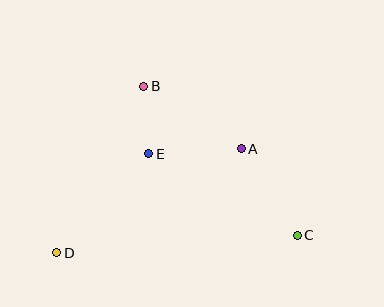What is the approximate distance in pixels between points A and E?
The distance between A and E is approximately 93 pixels.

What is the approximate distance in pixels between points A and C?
The distance between A and C is approximately 103 pixels.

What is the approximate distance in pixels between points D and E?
The distance between D and E is approximately 136 pixels.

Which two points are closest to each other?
Points B and E are closest to each other.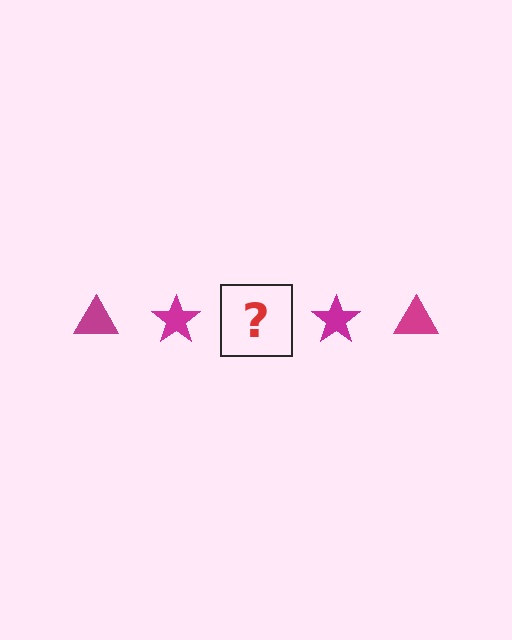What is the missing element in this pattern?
The missing element is a magenta triangle.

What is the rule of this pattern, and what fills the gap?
The rule is that the pattern cycles through triangle, star shapes in magenta. The gap should be filled with a magenta triangle.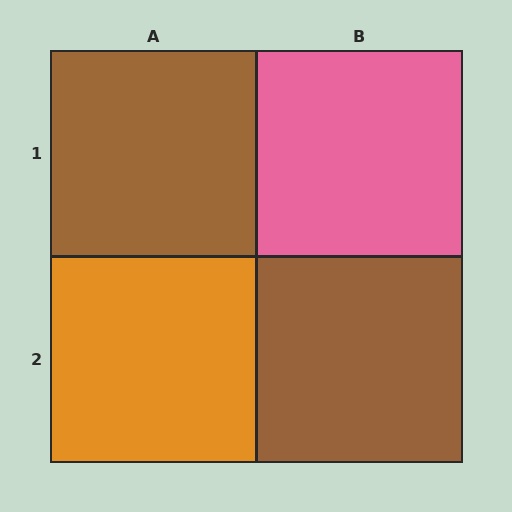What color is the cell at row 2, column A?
Orange.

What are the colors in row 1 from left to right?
Brown, pink.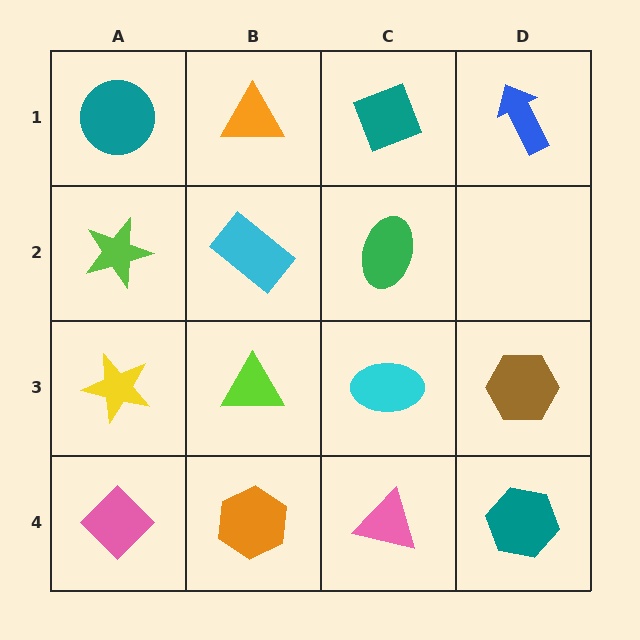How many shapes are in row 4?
4 shapes.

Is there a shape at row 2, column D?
No, that cell is empty.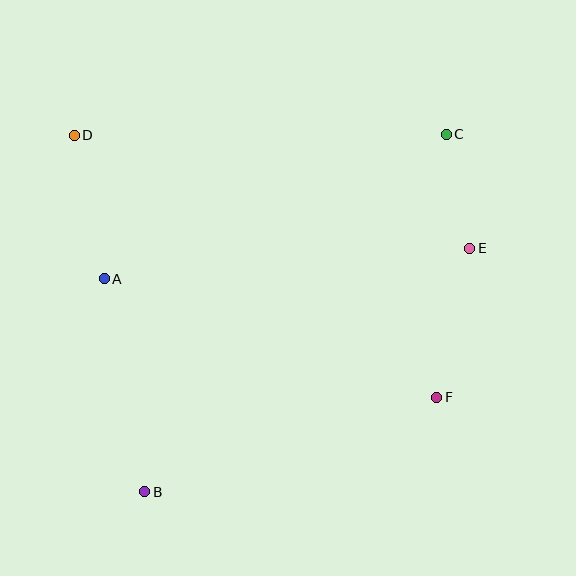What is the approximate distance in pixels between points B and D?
The distance between B and D is approximately 364 pixels.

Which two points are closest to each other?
Points C and E are closest to each other.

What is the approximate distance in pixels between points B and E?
The distance between B and E is approximately 406 pixels.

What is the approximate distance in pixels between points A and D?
The distance between A and D is approximately 146 pixels.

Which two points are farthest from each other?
Points B and C are farthest from each other.